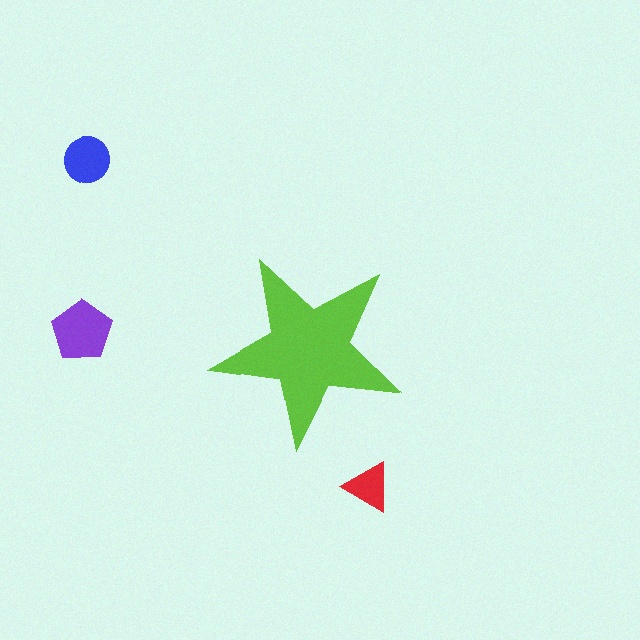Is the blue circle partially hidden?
No, the blue circle is fully visible.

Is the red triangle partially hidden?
No, the red triangle is fully visible.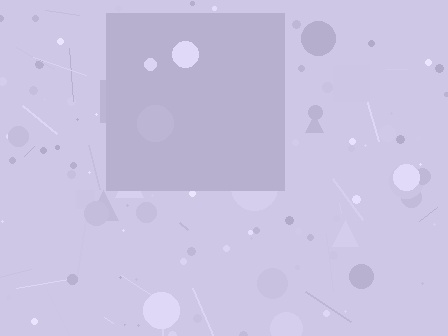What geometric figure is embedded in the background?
A square is embedded in the background.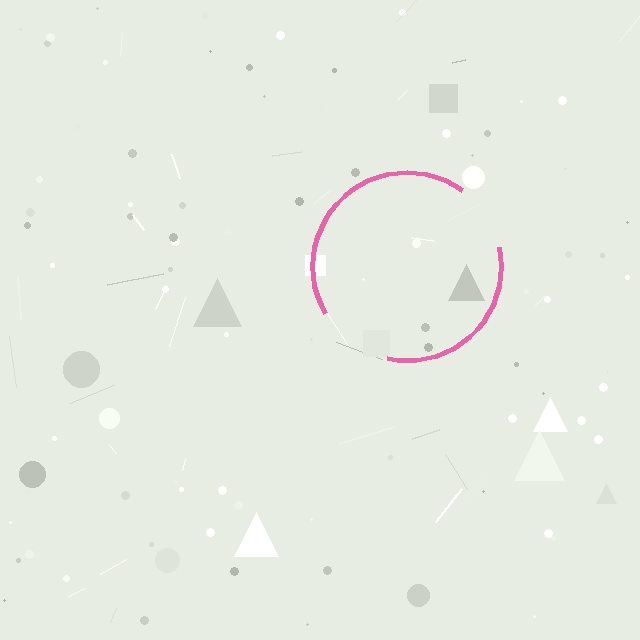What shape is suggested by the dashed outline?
The dashed outline suggests a circle.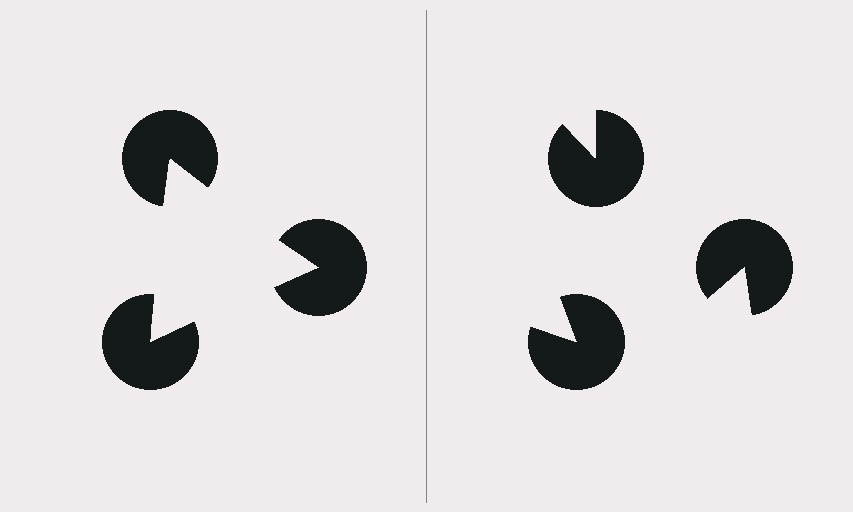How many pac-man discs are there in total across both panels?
6 — 3 on each side.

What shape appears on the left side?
An illusory triangle.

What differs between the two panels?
The pac-man discs are positioned identically on both sides; only the wedge orientations differ. On the left they align to a triangle; on the right they are misaligned.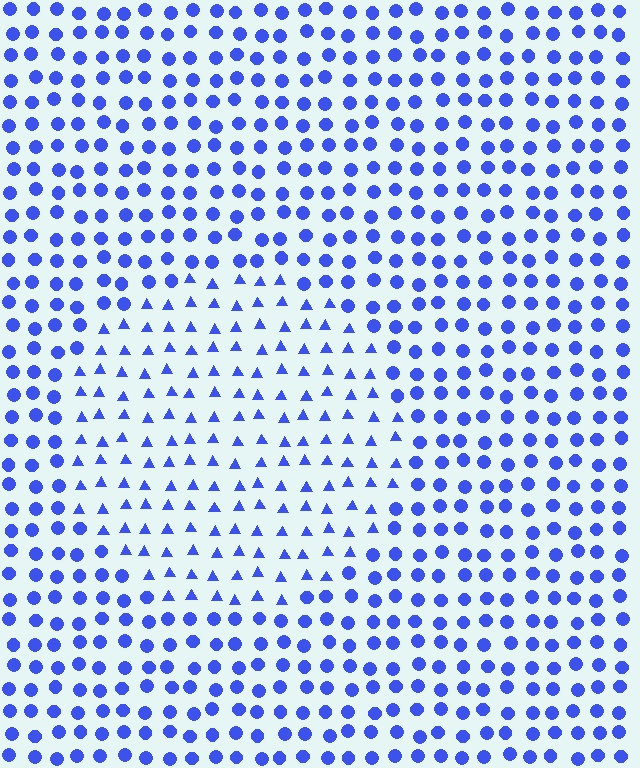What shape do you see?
I see a circle.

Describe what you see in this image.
The image is filled with small blue elements arranged in a uniform grid. A circle-shaped region contains triangles, while the surrounding area contains circles. The boundary is defined purely by the change in element shape.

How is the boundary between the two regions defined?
The boundary is defined by a change in element shape: triangles inside vs. circles outside. All elements share the same color and spacing.